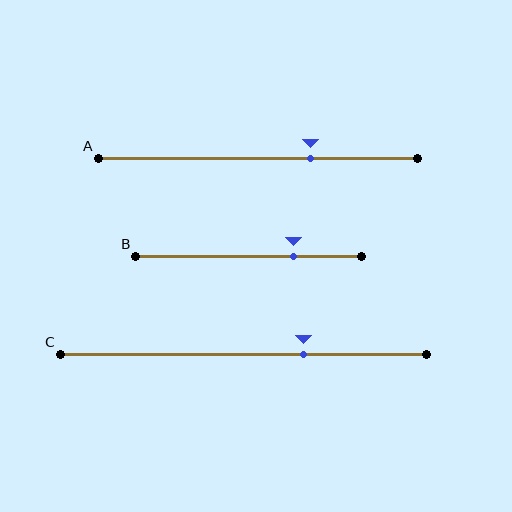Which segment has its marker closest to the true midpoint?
Segment C has its marker closest to the true midpoint.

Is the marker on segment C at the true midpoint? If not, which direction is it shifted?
No, the marker on segment C is shifted to the right by about 16% of the segment length.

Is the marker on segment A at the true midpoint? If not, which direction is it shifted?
No, the marker on segment A is shifted to the right by about 16% of the segment length.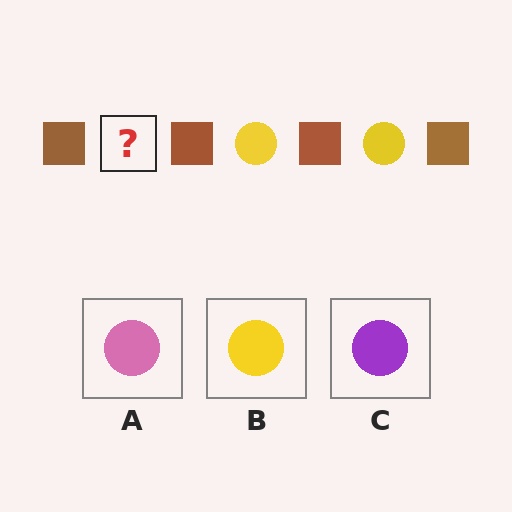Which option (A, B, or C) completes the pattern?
B.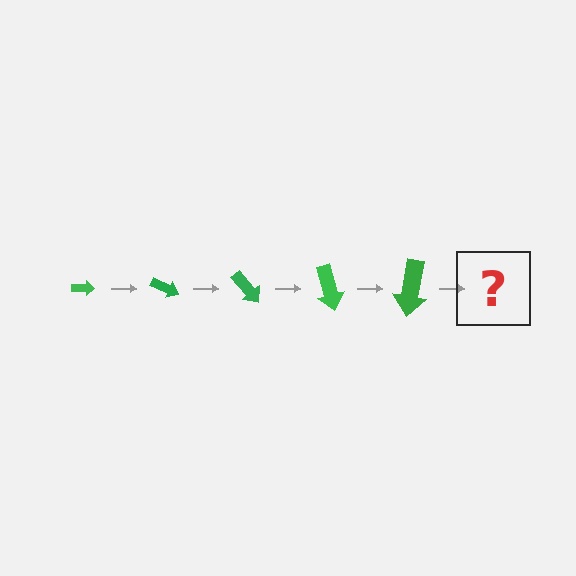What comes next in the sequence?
The next element should be an arrow, larger than the previous one and rotated 125 degrees from the start.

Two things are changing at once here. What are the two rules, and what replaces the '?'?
The two rules are that the arrow grows larger each step and it rotates 25 degrees each step. The '?' should be an arrow, larger than the previous one and rotated 125 degrees from the start.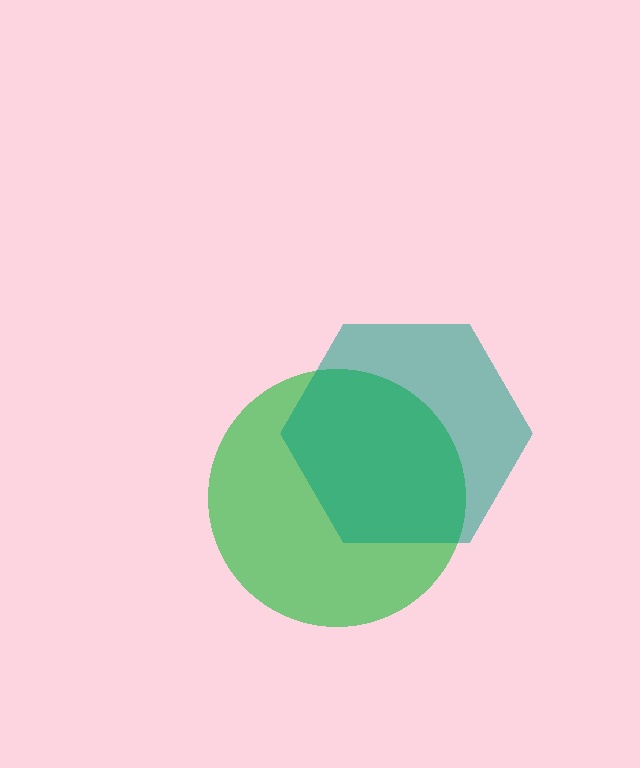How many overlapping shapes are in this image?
There are 2 overlapping shapes in the image.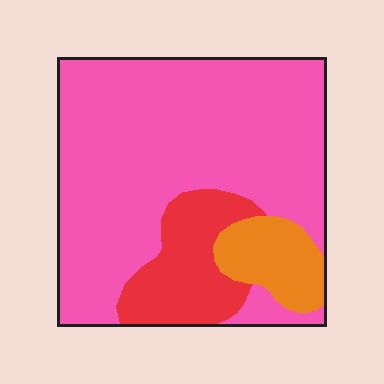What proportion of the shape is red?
Red takes up less than a quarter of the shape.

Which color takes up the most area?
Pink, at roughly 75%.